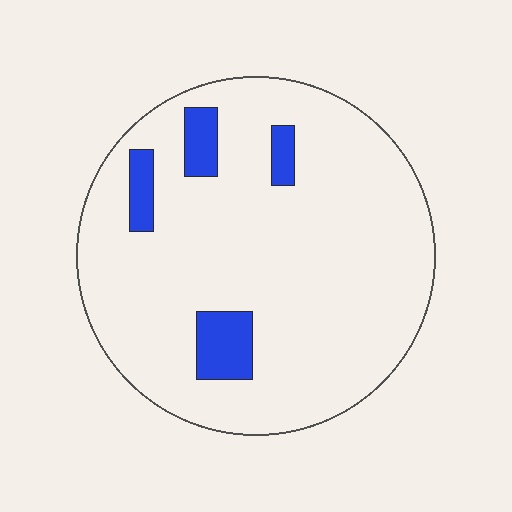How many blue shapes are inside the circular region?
4.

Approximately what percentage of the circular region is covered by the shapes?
Approximately 10%.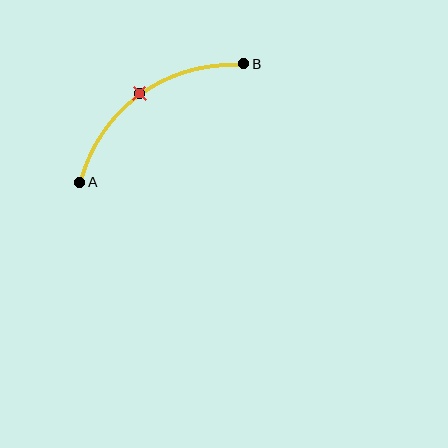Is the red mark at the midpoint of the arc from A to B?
Yes. The red mark lies on the arc at equal arc-length from both A and B — it is the arc midpoint.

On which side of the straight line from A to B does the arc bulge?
The arc bulges above and to the left of the straight line connecting A and B.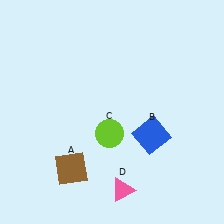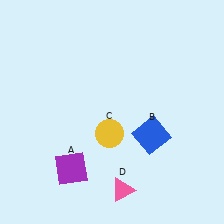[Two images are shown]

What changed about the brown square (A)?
In Image 1, A is brown. In Image 2, it changed to purple.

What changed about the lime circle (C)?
In Image 1, C is lime. In Image 2, it changed to yellow.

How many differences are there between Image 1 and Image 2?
There are 2 differences between the two images.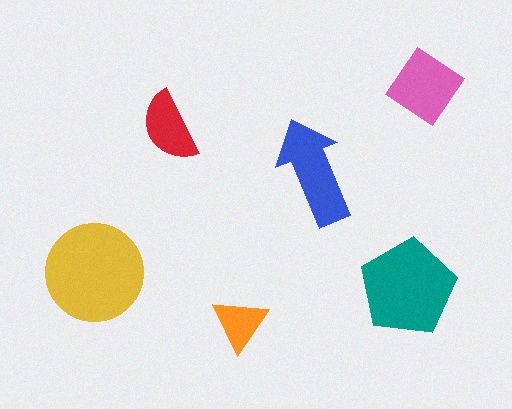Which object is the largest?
The yellow circle.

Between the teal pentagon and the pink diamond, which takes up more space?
The teal pentagon.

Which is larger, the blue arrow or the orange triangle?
The blue arrow.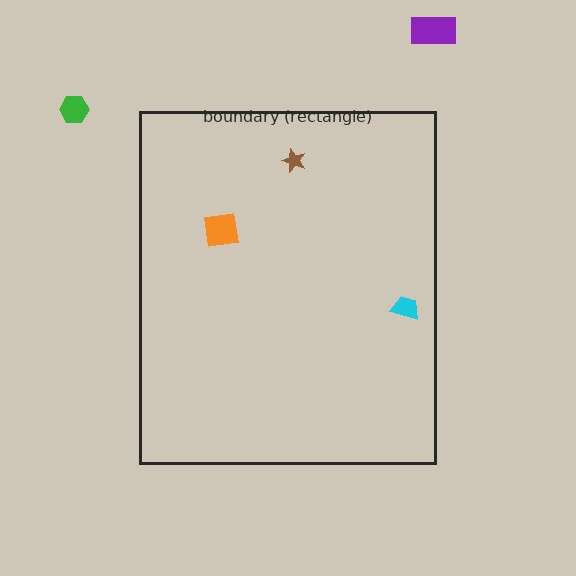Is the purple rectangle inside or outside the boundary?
Outside.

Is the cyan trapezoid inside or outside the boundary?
Inside.